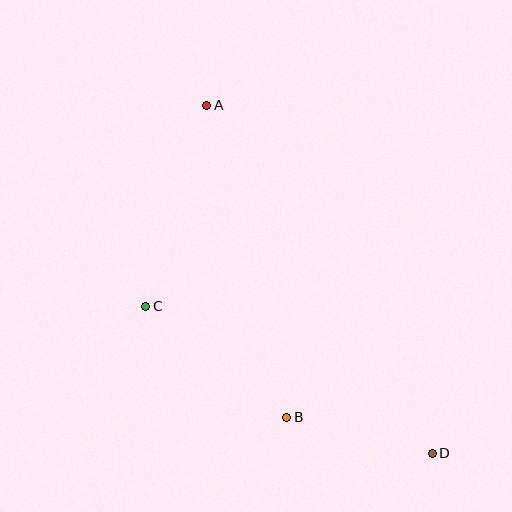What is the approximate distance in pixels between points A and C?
The distance between A and C is approximately 210 pixels.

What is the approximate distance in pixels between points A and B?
The distance between A and B is approximately 322 pixels.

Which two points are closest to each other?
Points B and D are closest to each other.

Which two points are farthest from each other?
Points A and D are farthest from each other.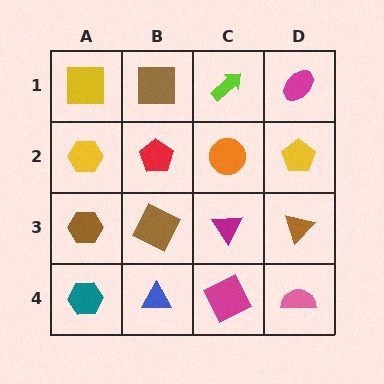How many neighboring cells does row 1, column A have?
2.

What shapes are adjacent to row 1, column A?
A yellow hexagon (row 2, column A), a brown square (row 1, column B).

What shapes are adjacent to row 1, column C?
An orange circle (row 2, column C), a brown square (row 1, column B), a magenta ellipse (row 1, column D).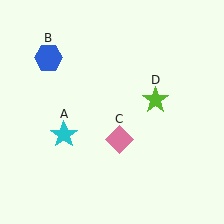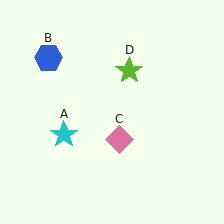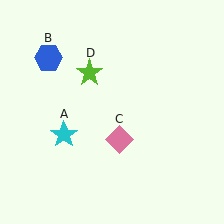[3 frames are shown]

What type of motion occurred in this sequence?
The lime star (object D) rotated counterclockwise around the center of the scene.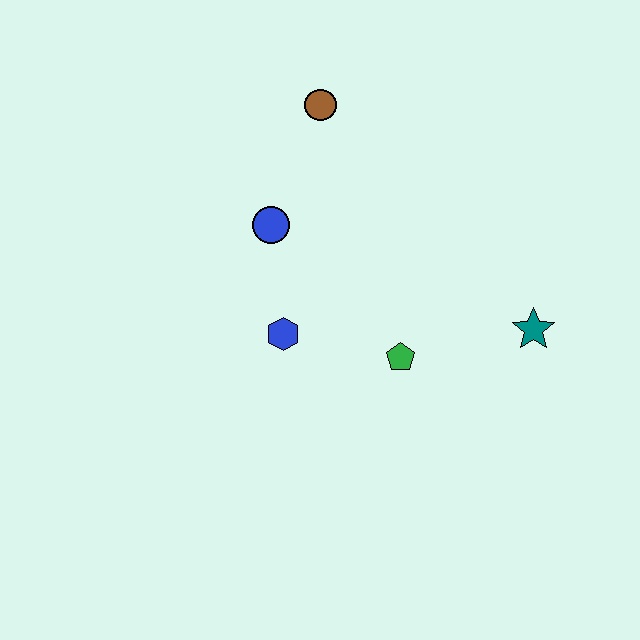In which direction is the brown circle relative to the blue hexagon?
The brown circle is above the blue hexagon.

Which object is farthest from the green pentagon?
The brown circle is farthest from the green pentagon.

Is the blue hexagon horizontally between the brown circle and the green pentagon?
No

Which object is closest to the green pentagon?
The blue hexagon is closest to the green pentagon.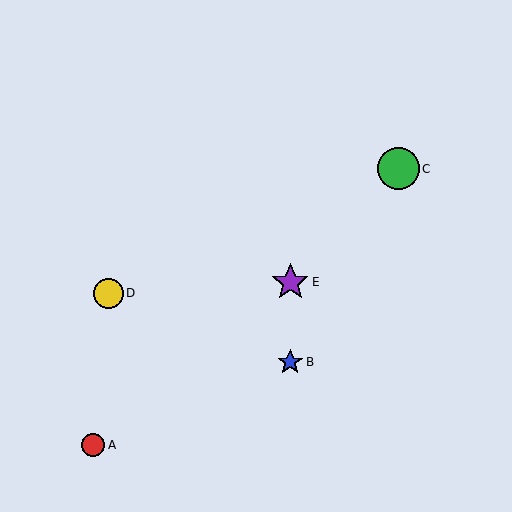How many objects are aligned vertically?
2 objects (B, E) are aligned vertically.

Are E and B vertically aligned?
Yes, both are at x≈290.